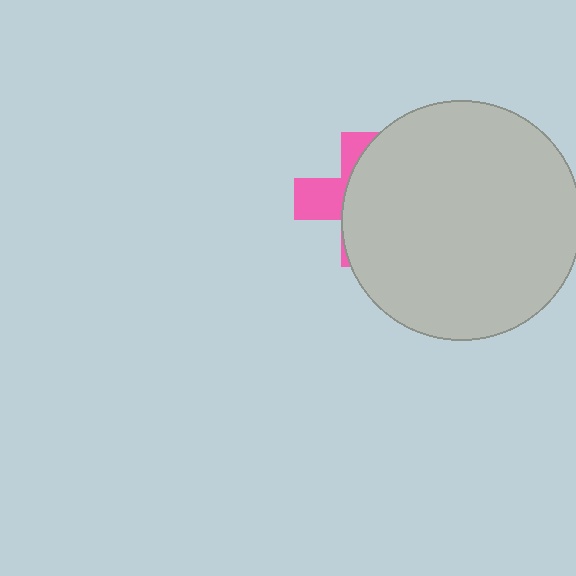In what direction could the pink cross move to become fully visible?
The pink cross could move left. That would shift it out from behind the light gray circle entirely.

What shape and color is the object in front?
The object in front is a light gray circle.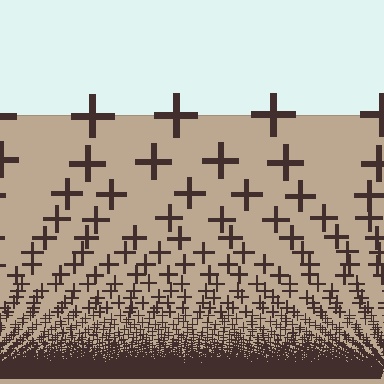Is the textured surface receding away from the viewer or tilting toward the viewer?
The surface appears to tilt toward the viewer. Texture elements get larger and sparser toward the top.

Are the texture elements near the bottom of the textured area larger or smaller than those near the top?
Smaller. The gradient is inverted — elements near the bottom are smaller and denser.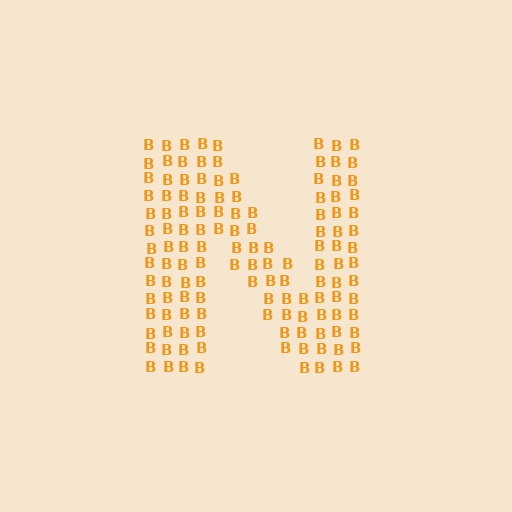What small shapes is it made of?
It is made of small letter B's.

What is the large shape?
The large shape is the letter N.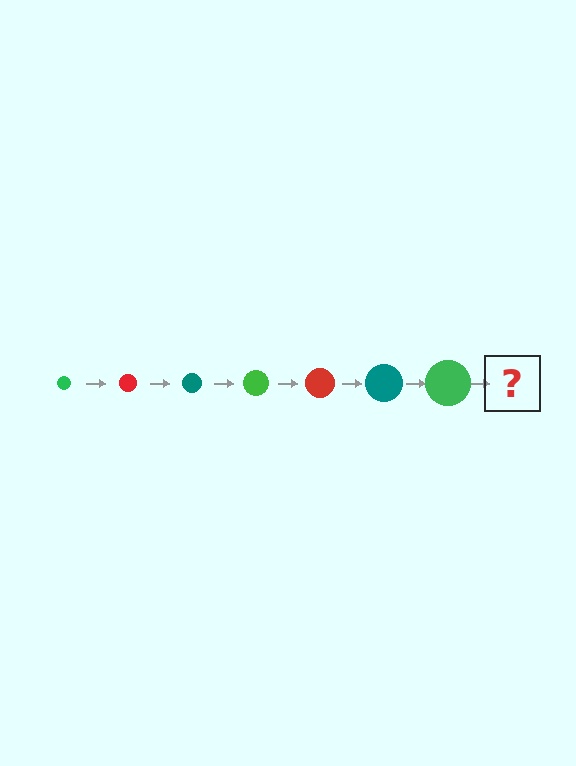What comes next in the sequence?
The next element should be a red circle, larger than the previous one.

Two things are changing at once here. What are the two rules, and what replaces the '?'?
The two rules are that the circle grows larger each step and the color cycles through green, red, and teal. The '?' should be a red circle, larger than the previous one.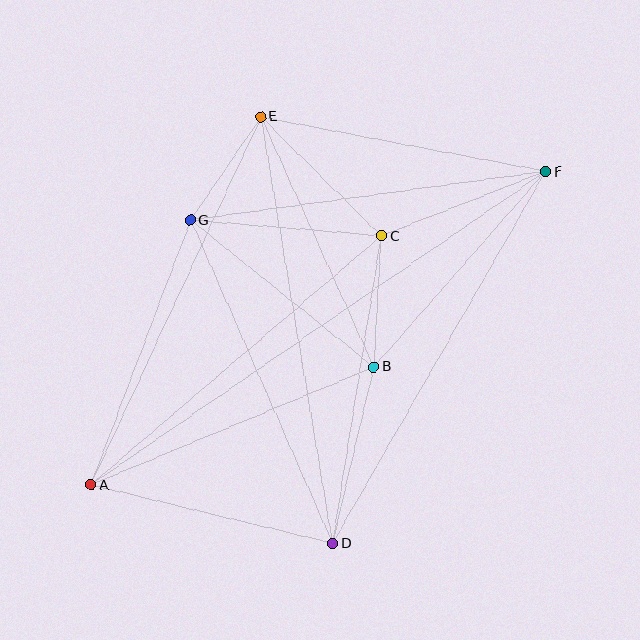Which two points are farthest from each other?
Points A and F are farthest from each other.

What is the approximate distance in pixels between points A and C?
The distance between A and C is approximately 382 pixels.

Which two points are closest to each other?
Points E and G are closest to each other.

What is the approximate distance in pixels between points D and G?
The distance between D and G is approximately 353 pixels.